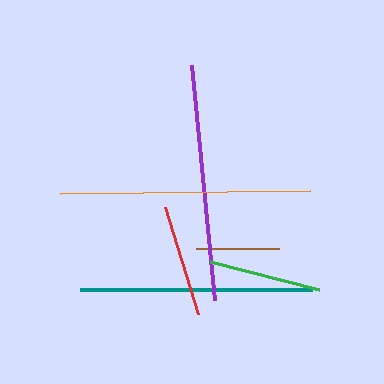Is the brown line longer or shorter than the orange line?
The orange line is longer than the brown line.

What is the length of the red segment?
The red segment is approximately 112 pixels long.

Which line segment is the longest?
The orange line is the longest at approximately 251 pixels.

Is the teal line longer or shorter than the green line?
The teal line is longer than the green line.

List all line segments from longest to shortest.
From longest to shortest: orange, purple, teal, green, red, brown.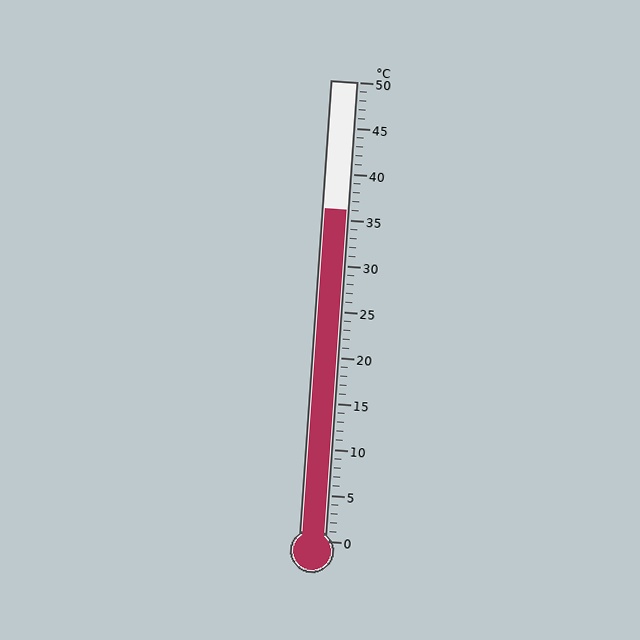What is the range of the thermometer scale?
The thermometer scale ranges from 0°C to 50°C.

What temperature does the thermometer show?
The thermometer shows approximately 36°C.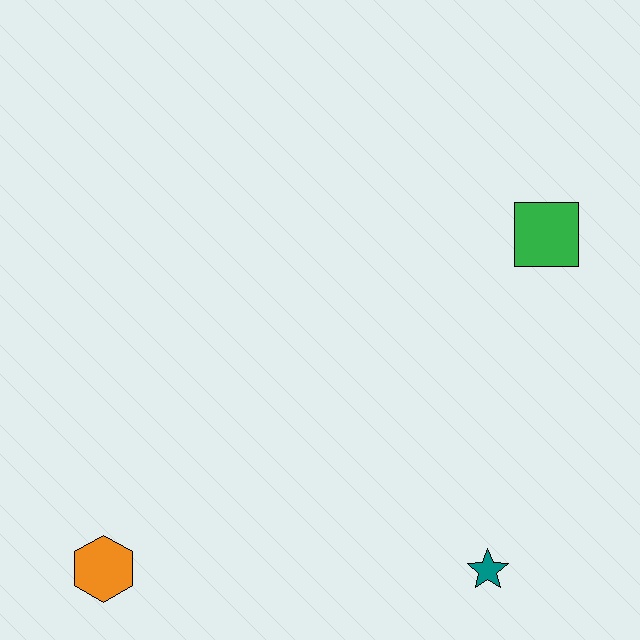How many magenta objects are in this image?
There are no magenta objects.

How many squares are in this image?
There is 1 square.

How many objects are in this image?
There are 3 objects.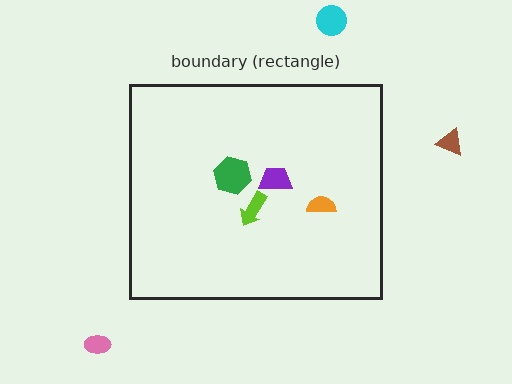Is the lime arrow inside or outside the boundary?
Inside.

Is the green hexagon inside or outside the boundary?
Inside.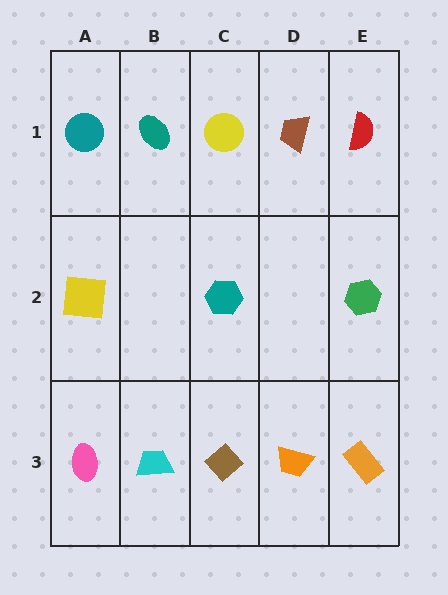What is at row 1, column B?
A teal ellipse.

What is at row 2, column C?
A teal hexagon.